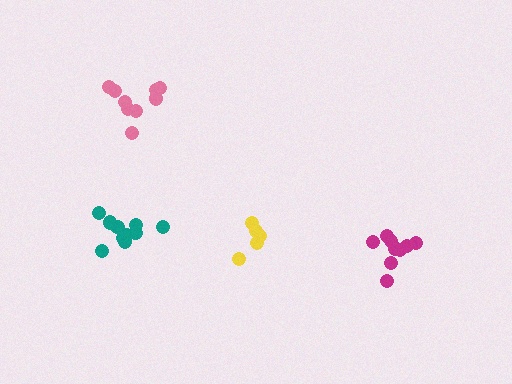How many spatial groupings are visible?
There are 4 spatial groupings.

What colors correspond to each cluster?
The clusters are colored: pink, yellow, magenta, teal.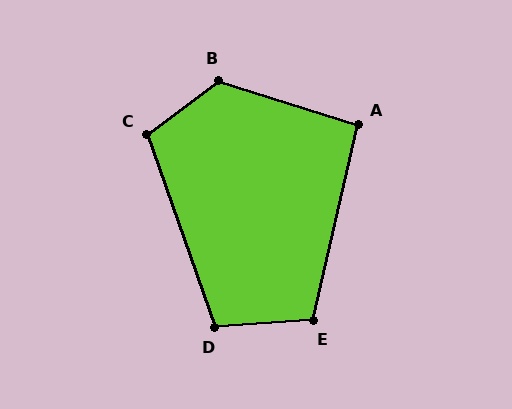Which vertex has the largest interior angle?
B, at approximately 125 degrees.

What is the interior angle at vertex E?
Approximately 107 degrees (obtuse).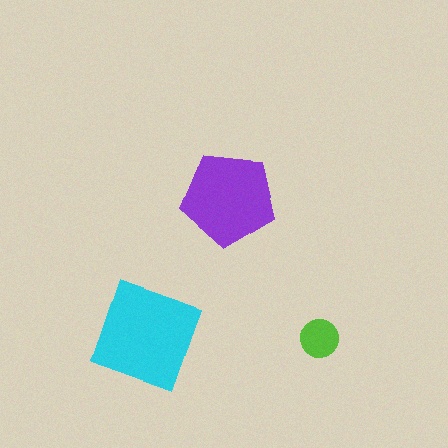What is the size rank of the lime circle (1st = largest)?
3rd.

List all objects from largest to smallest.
The cyan diamond, the purple pentagon, the lime circle.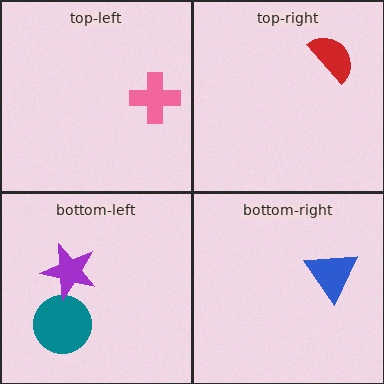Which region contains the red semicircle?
The top-right region.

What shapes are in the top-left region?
The pink cross.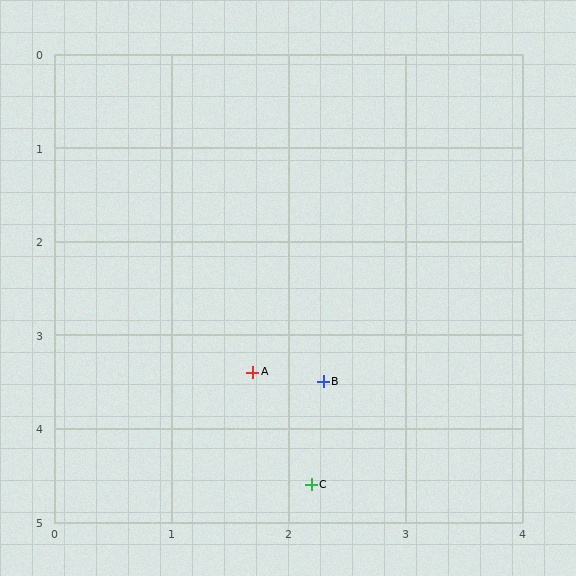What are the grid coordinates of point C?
Point C is at approximately (2.2, 4.6).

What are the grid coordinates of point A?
Point A is at approximately (1.7, 3.4).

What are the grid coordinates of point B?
Point B is at approximately (2.3, 3.5).